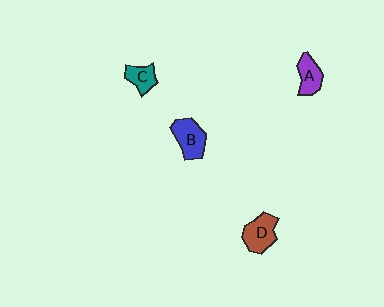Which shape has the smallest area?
Shape C (teal).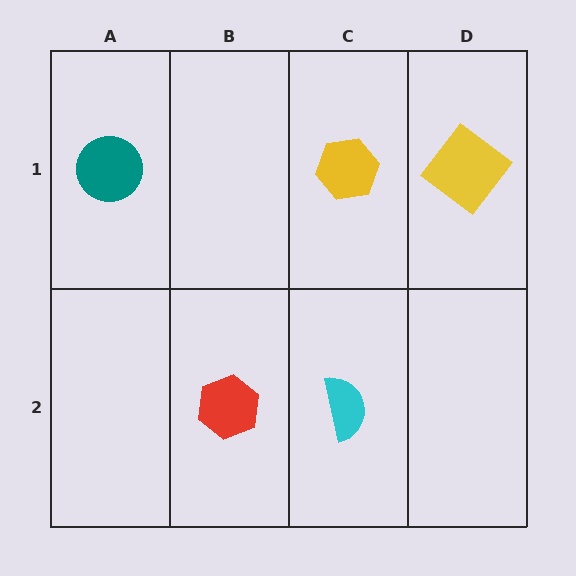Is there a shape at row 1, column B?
No, that cell is empty.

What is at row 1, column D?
A yellow diamond.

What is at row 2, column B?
A red hexagon.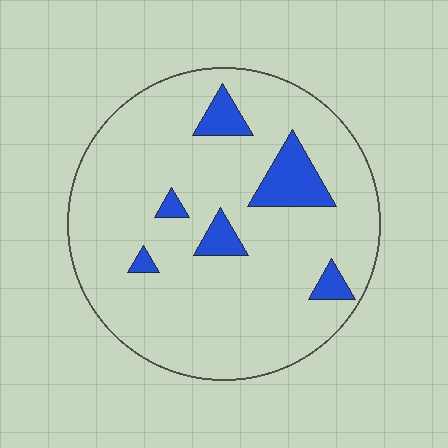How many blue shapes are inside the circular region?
6.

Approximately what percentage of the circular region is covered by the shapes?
Approximately 10%.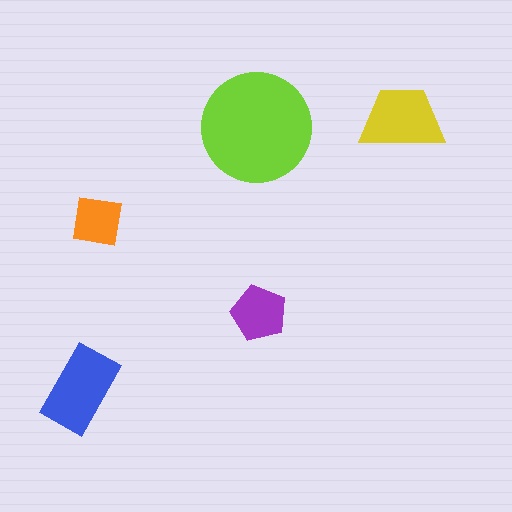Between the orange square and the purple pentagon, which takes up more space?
The purple pentagon.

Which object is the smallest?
The orange square.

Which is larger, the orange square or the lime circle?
The lime circle.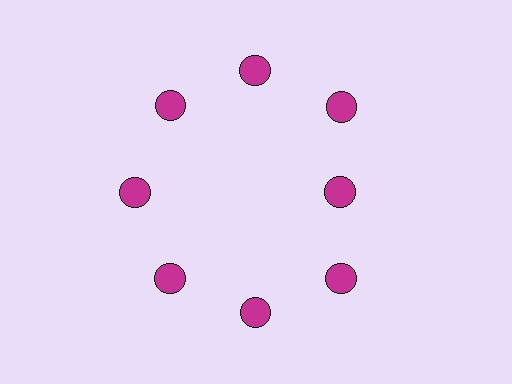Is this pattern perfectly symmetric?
No. The 8 magenta circles are arranged in a ring, but one element near the 3 o'clock position is pulled inward toward the center, breaking the 8-fold rotational symmetry.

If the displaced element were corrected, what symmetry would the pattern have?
It would have 8-fold rotational symmetry — the pattern would map onto itself every 45 degrees.